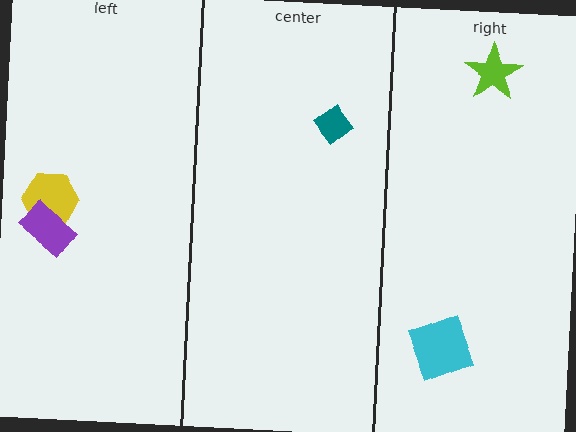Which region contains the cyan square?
The right region.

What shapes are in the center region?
The teal diamond.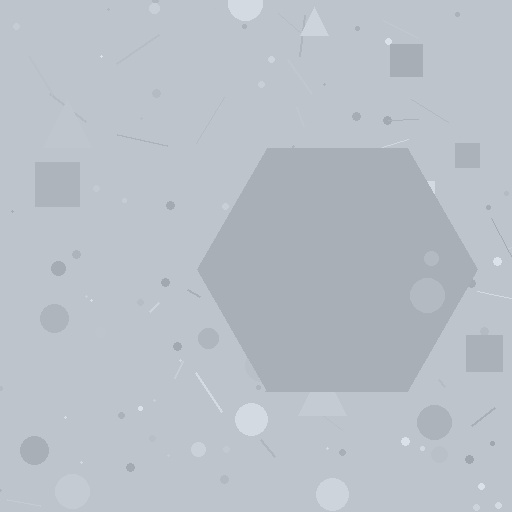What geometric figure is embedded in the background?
A hexagon is embedded in the background.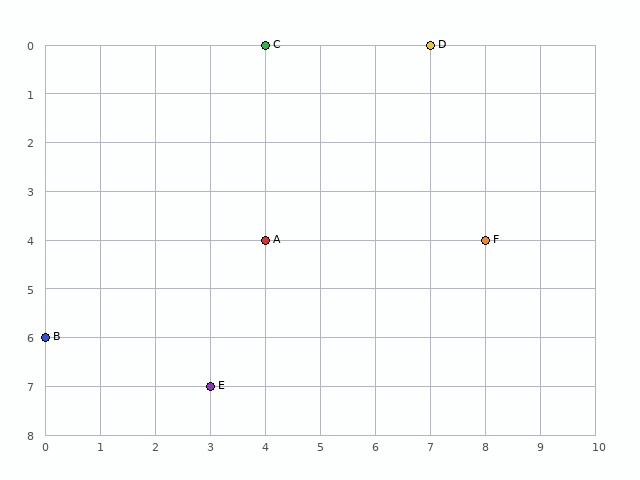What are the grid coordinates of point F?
Point F is at grid coordinates (8, 4).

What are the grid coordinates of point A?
Point A is at grid coordinates (4, 4).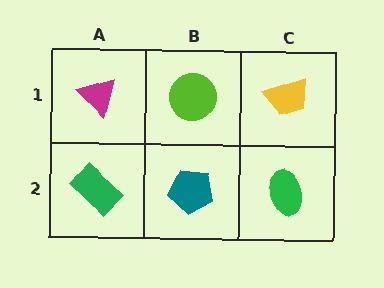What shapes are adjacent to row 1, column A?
A green rectangle (row 2, column A), a lime circle (row 1, column B).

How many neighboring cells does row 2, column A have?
2.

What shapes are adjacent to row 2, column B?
A lime circle (row 1, column B), a green rectangle (row 2, column A), a green ellipse (row 2, column C).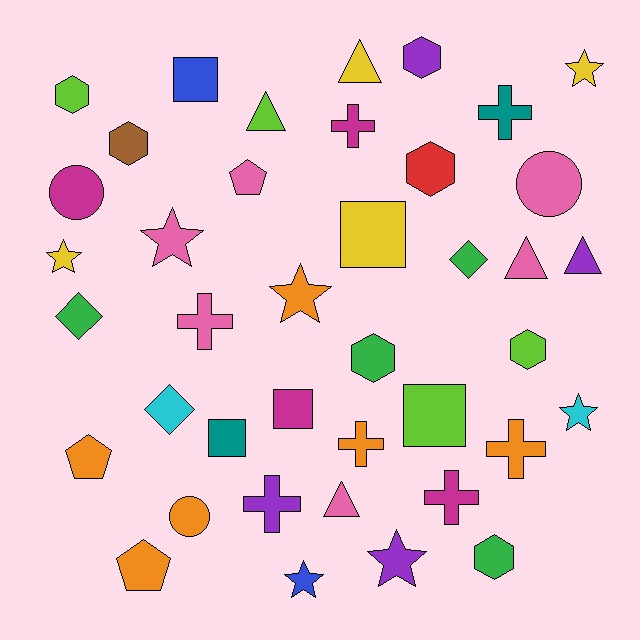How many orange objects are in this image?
There are 6 orange objects.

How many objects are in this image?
There are 40 objects.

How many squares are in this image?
There are 5 squares.